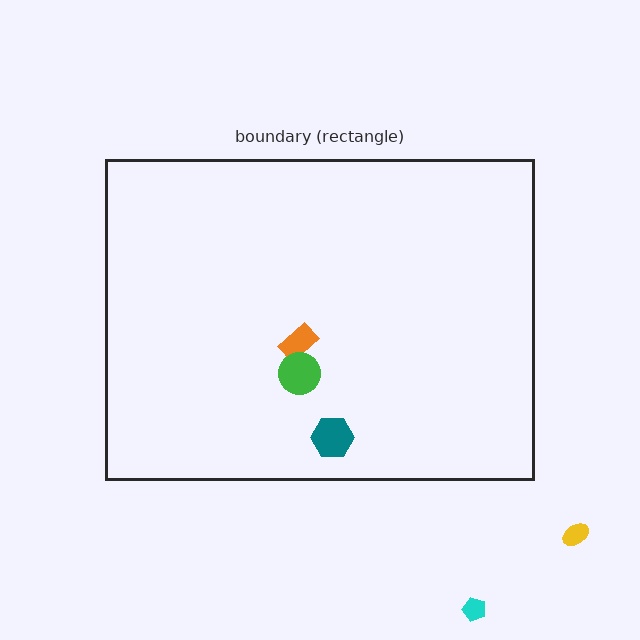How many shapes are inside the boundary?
3 inside, 2 outside.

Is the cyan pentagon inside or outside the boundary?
Outside.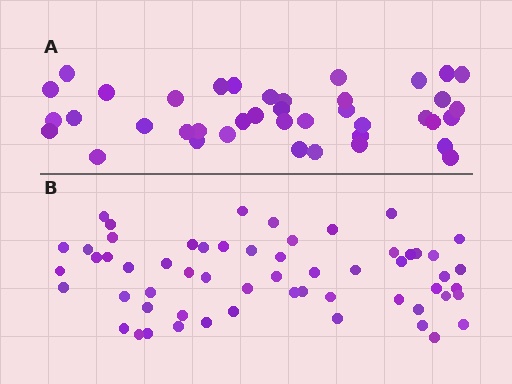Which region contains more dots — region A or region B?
Region B (the bottom region) has more dots.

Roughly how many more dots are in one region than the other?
Region B has approximately 20 more dots than region A.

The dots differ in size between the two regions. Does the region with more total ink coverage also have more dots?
No. Region A has more total ink coverage because its dots are larger, but region B actually contains more individual dots. Total area can be misleading — the number of items is what matters here.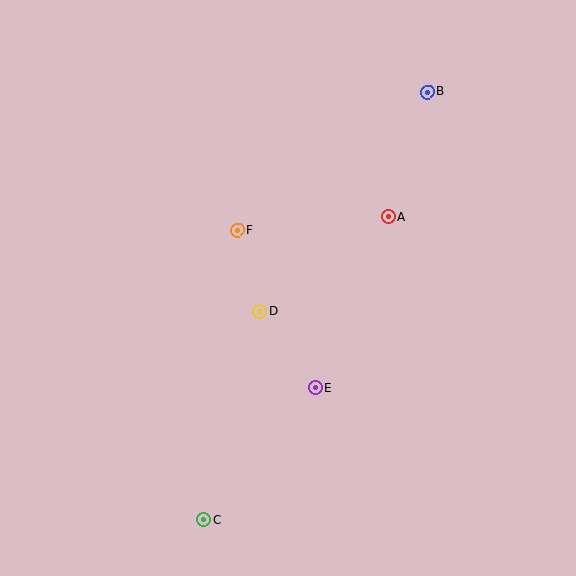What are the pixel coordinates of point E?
Point E is at (315, 387).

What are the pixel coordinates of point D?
Point D is at (260, 311).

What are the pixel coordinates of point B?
Point B is at (427, 92).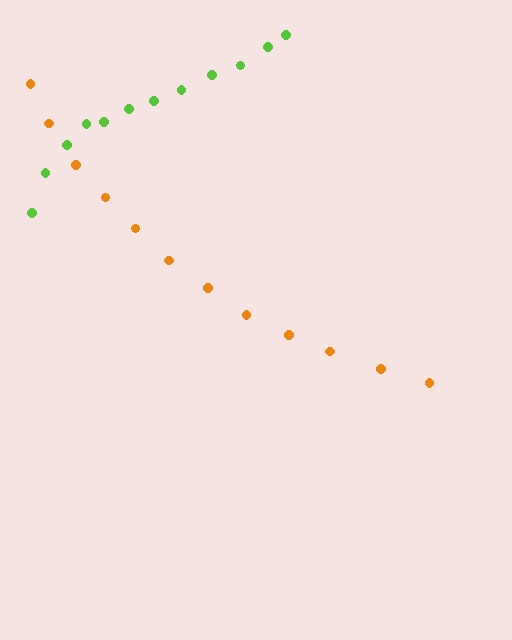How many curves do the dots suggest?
There are 2 distinct paths.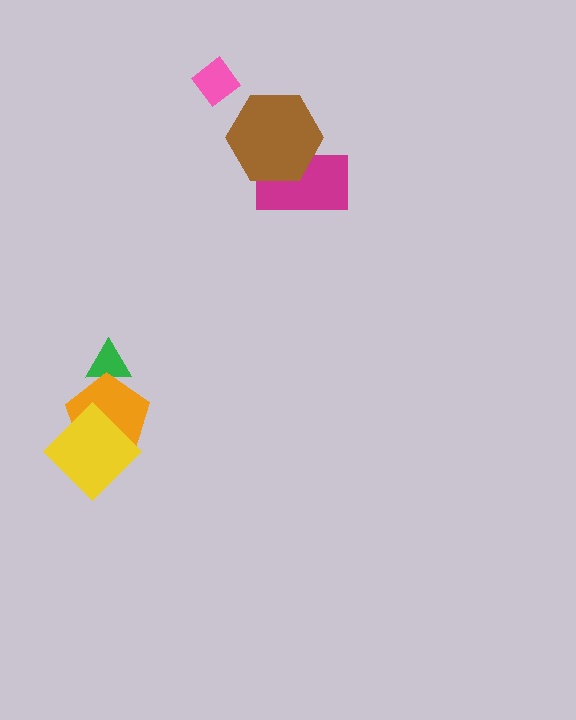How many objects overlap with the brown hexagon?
1 object overlaps with the brown hexagon.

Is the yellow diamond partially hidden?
No, no other shape covers it.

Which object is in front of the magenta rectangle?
The brown hexagon is in front of the magenta rectangle.